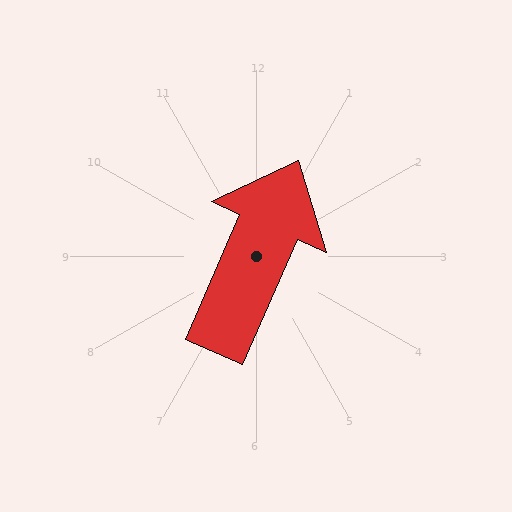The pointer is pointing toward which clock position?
Roughly 1 o'clock.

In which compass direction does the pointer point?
Northeast.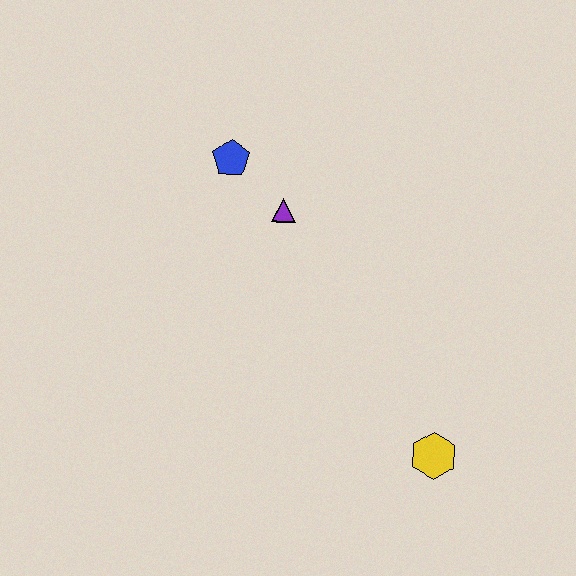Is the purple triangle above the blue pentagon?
No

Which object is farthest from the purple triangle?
The yellow hexagon is farthest from the purple triangle.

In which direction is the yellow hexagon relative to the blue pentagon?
The yellow hexagon is below the blue pentagon.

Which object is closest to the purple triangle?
The blue pentagon is closest to the purple triangle.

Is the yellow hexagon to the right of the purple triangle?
Yes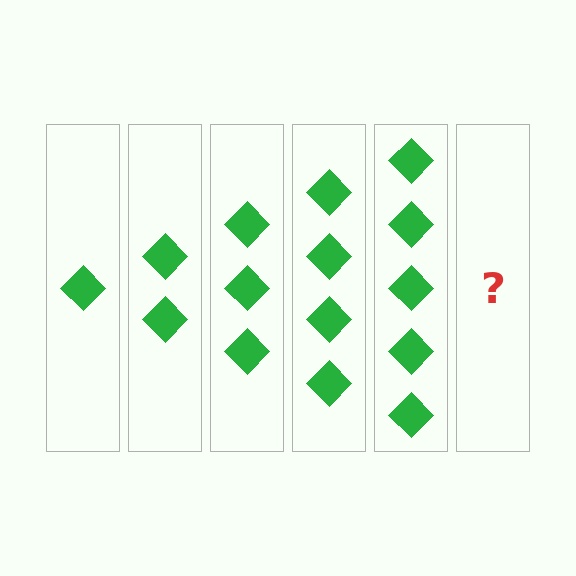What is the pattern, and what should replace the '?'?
The pattern is that each step adds one more diamond. The '?' should be 6 diamonds.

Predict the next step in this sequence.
The next step is 6 diamonds.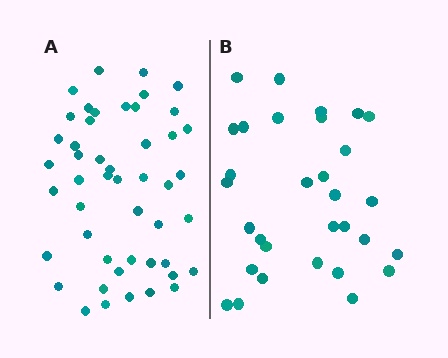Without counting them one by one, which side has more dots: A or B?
Region A (the left region) has more dots.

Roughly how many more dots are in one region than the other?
Region A has approximately 15 more dots than region B.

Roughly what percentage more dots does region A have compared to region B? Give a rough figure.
About 55% more.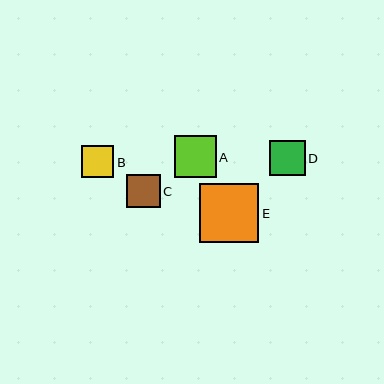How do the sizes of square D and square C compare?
Square D and square C are approximately the same size.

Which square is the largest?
Square E is the largest with a size of approximately 59 pixels.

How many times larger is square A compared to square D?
Square A is approximately 1.2 times the size of square D.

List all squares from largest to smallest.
From largest to smallest: E, A, D, C, B.